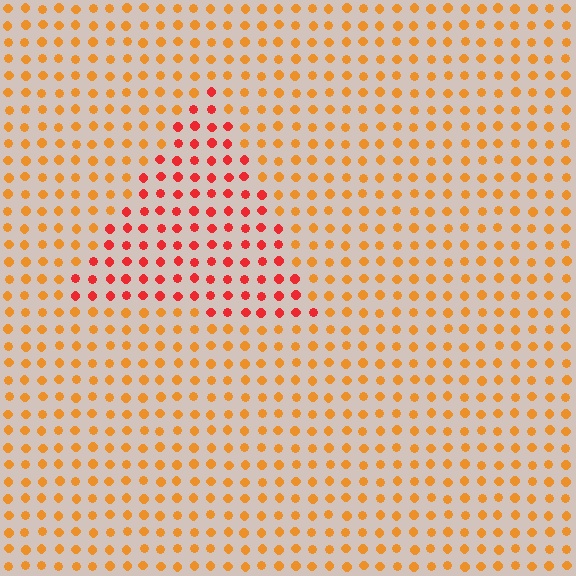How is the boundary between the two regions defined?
The boundary is defined purely by a slight shift in hue (about 34 degrees). Spacing, size, and orientation are identical on both sides.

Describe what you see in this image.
The image is filled with small orange elements in a uniform arrangement. A triangle-shaped region is visible where the elements are tinted to a slightly different hue, forming a subtle color boundary.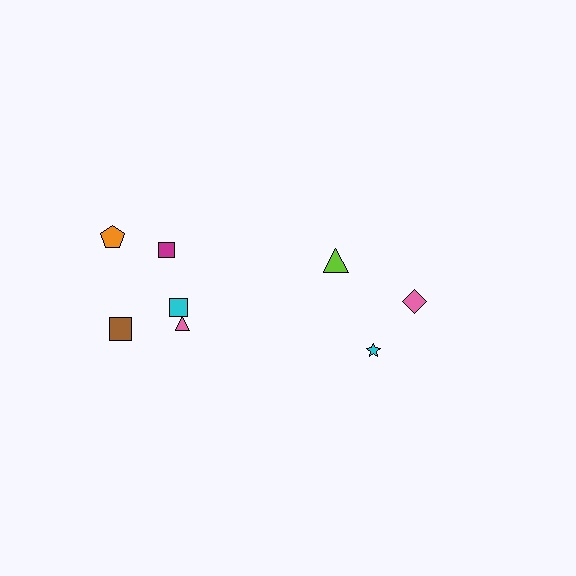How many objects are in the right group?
There are 3 objects.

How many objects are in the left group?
There are 5 objects.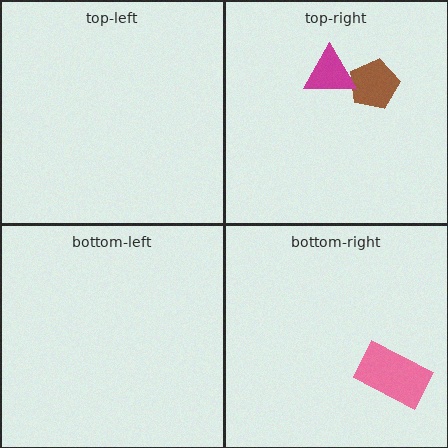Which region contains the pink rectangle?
The bottom-right region.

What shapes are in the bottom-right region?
The pink rectangle.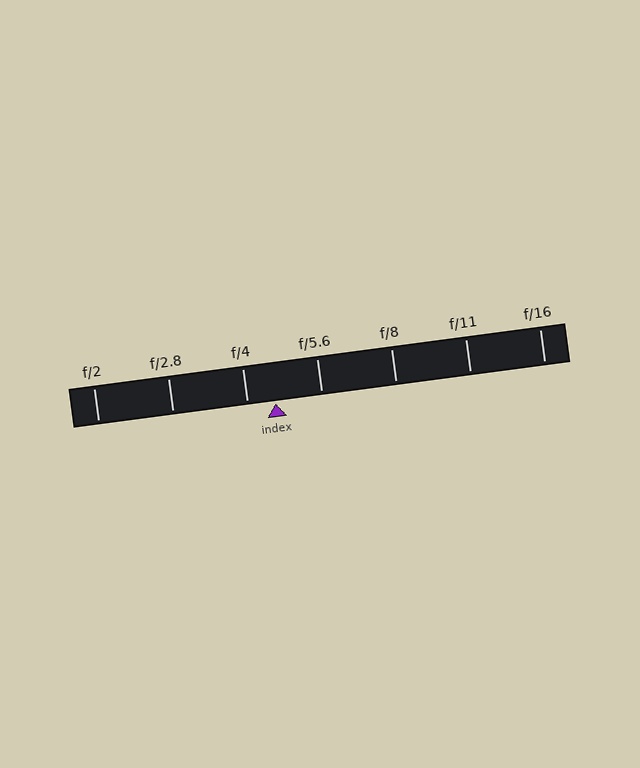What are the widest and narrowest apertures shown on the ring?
The widest aperture shown is f/2 and the narrowest is f/16.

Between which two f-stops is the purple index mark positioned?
The index mark is between f/4 and f/5.6.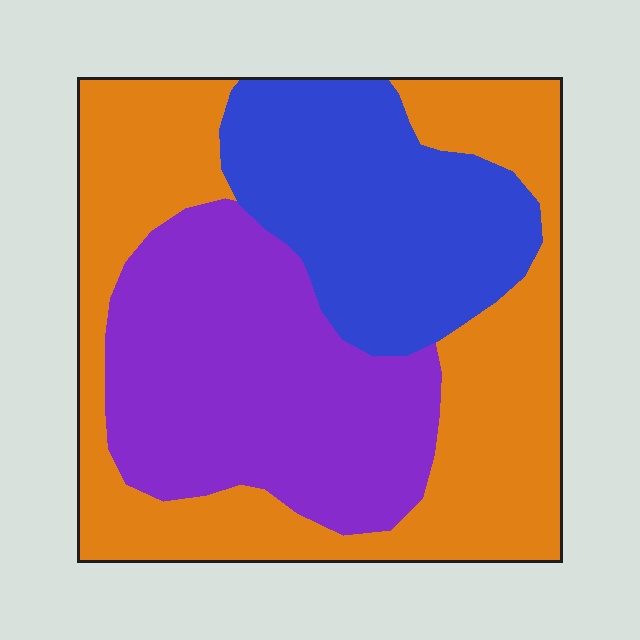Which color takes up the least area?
Blue, at roughly 25%.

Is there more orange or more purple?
Orange.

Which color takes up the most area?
Orange, at roughly 45%.